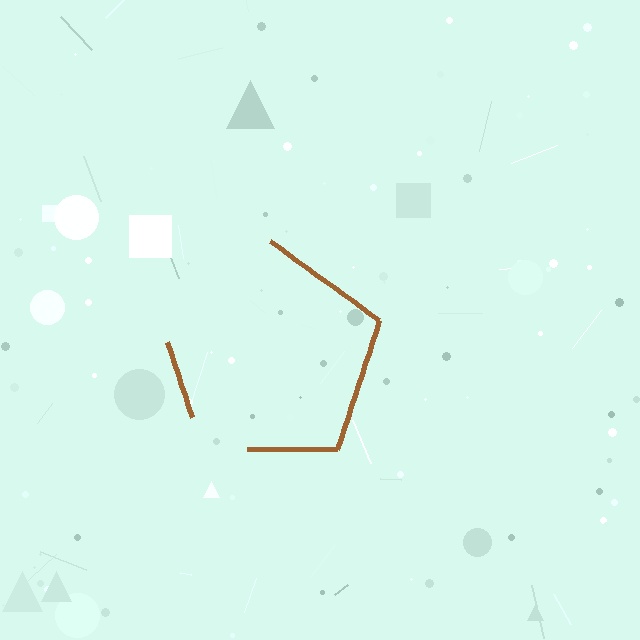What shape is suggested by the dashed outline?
The dashed outline suggests a pentagon.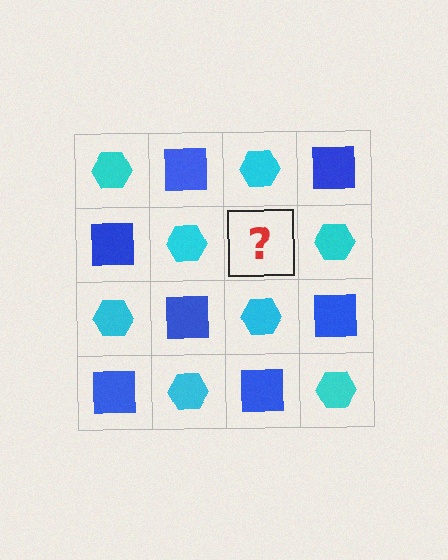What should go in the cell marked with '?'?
The missing cell should contain a blue square.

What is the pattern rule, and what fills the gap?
The rule is that it alternates cyan hexagon and blue square in a checkerboard pattern. The gap should be filled with a blue square.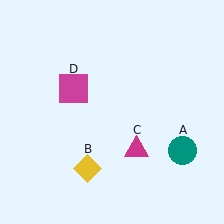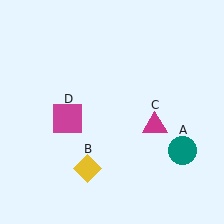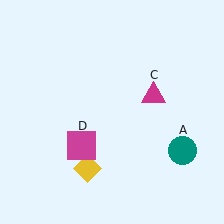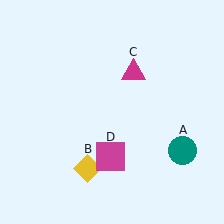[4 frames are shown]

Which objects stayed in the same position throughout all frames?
Teal circle (object A) and yellow diamond (object B) remained stationary.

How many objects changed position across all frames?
2 objects changed position: magenta triangle (object C), magenta square (object D).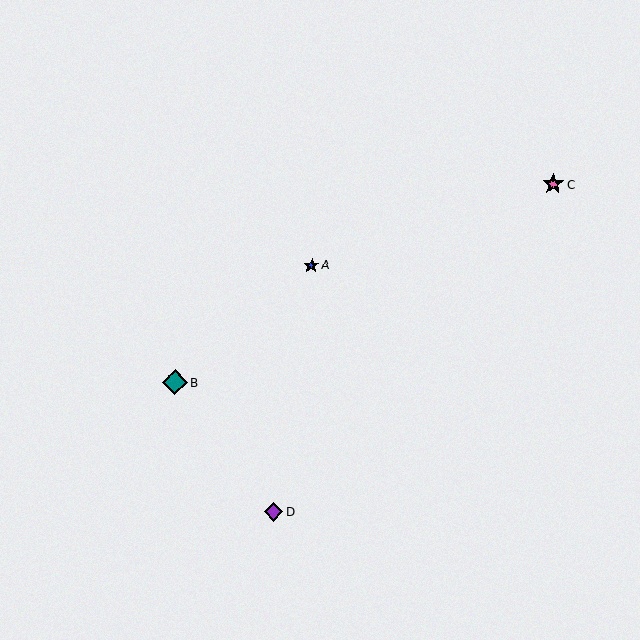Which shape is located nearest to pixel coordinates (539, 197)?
The pink star (labeled C) at (553, 184) is nearest to that location.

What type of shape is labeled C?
Shape C is a pink star.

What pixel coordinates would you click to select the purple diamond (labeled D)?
Click at (274, 512) to select the purple diamond D.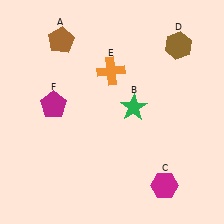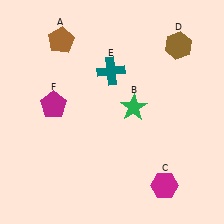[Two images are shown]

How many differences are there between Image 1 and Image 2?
There is 1 difference between the two images.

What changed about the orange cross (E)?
In Image 1, E is orange. In Image 2, it changed to teal.